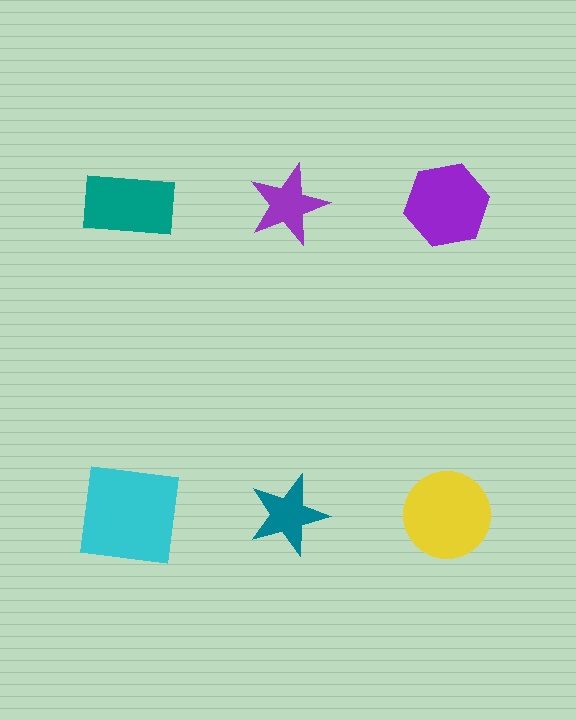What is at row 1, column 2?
A purple star.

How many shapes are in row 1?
3 shapes.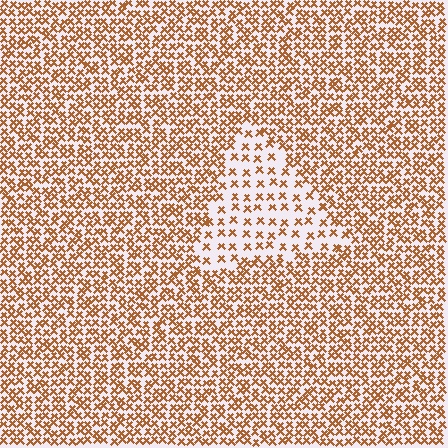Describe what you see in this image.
The image contains small brown elements arranged at two different densities. A triangle-shaped region is visible where the elements are less densely packed than the surrounding area.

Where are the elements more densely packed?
The elements are more densely packed outside the triangle boundary.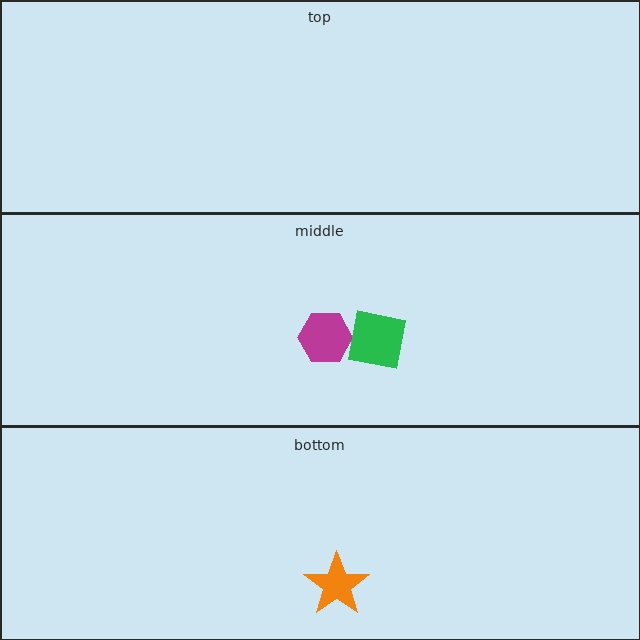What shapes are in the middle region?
The magenta hexagon, the green square.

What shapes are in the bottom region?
The orange star.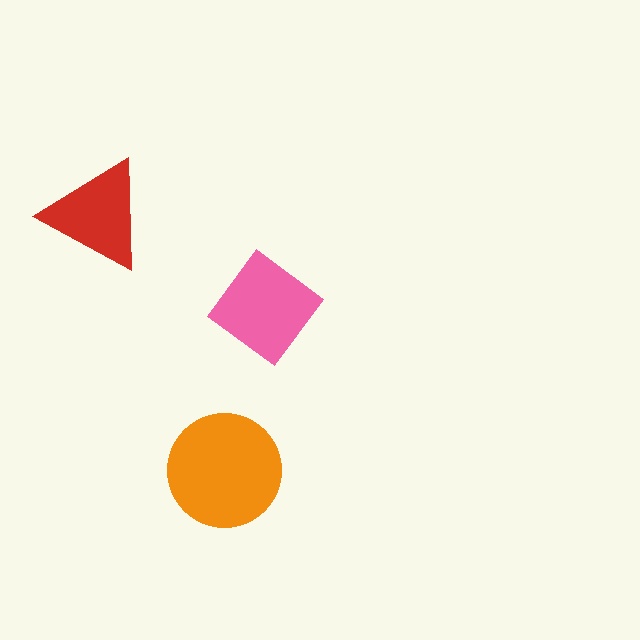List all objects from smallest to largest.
The red triangle, the pink diamond, the orange circle.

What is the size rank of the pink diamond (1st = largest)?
2nd.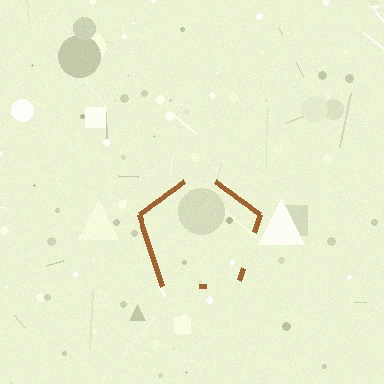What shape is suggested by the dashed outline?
The dashed outline suggests a pentagon.